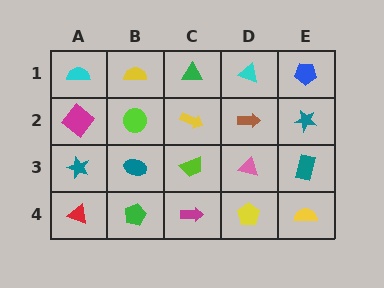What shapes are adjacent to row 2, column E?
A blue pentagon (row 1, column E), a teal rectangle (row 3, column E), a brown arrow (row 2, column D).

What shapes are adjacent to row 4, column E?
A teal rectangle (row 3, column E), a yellow pentagon (row 4, column D).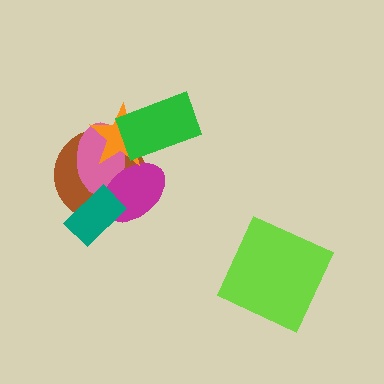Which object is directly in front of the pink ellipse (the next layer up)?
The magenta ellipse is directly in front of the pink ellipse.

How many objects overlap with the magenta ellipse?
4 objects overlap with the magenta ellipse.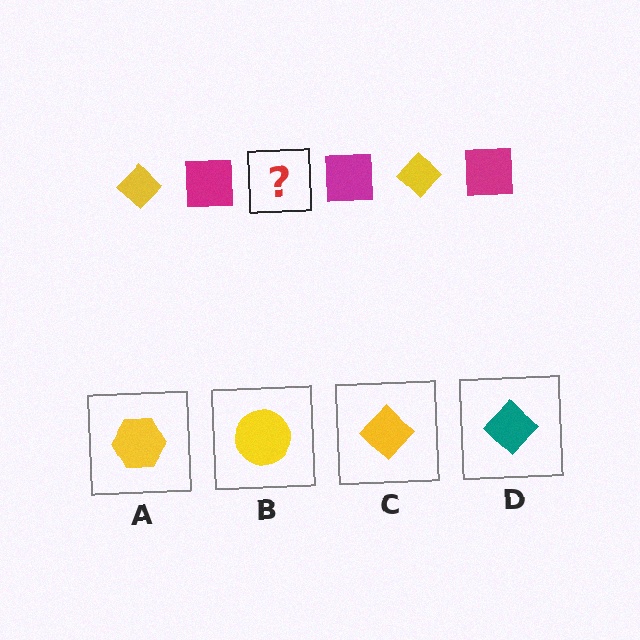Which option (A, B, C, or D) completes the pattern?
C.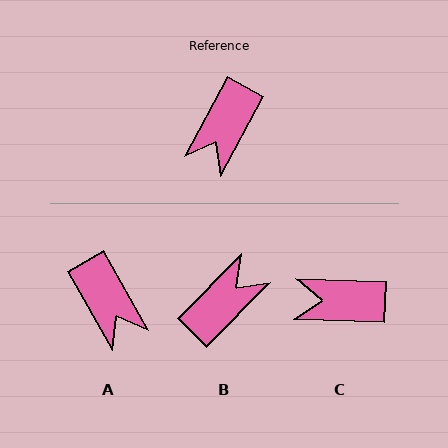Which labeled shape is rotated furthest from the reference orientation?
B, about 164 degrees away.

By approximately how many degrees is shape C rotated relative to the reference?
Approximately 63 degrees clockwise.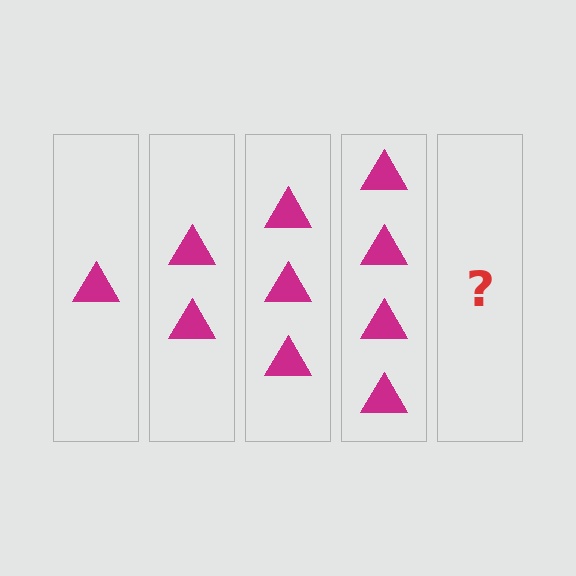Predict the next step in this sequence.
The next step is 5 triangles.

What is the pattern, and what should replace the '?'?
The pattern is that each step adds one more triangle. The '?' should be 5 triangles.